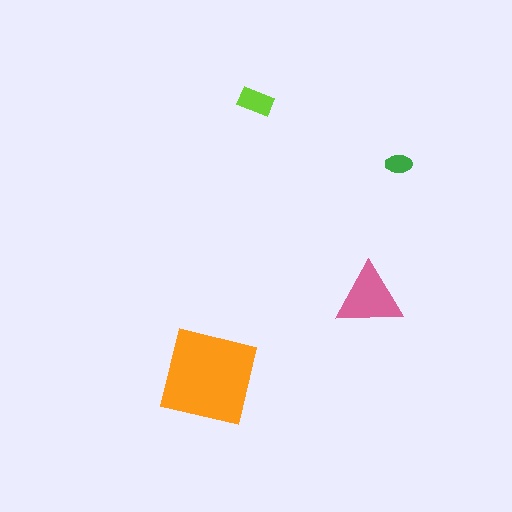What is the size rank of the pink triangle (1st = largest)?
2nd.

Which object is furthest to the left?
The orange square is leftmost.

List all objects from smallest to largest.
The green ellipse, the lime rectangle, the pink triangle, the orange square.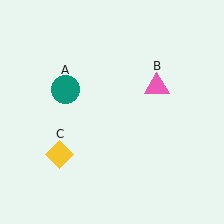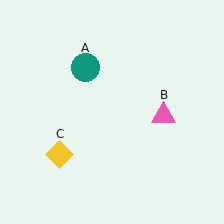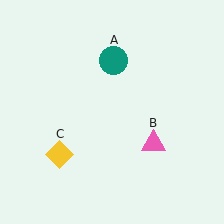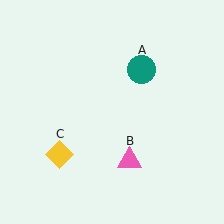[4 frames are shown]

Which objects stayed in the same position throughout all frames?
Yellow diamond (object C) remained stationary.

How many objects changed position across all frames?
2 objects changed position: teal circle (object A), pink triangle (object B).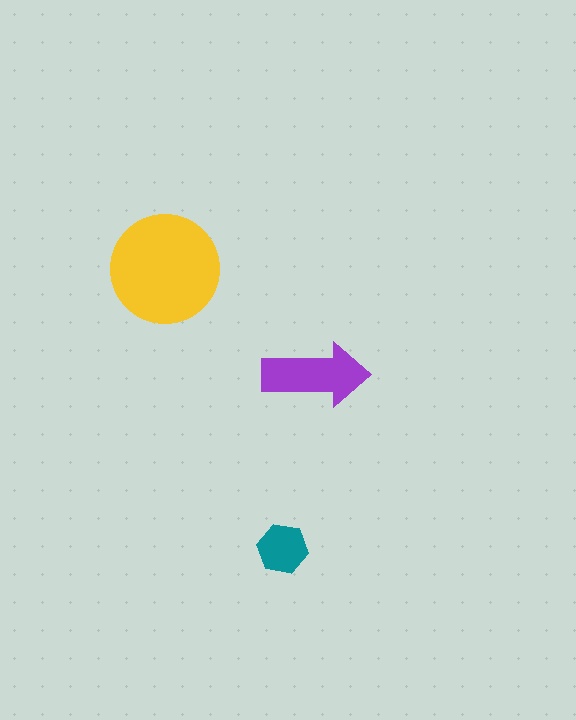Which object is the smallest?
The teal hexagon.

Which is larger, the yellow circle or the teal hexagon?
The yellow circle.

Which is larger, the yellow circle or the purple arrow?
The yellow circle.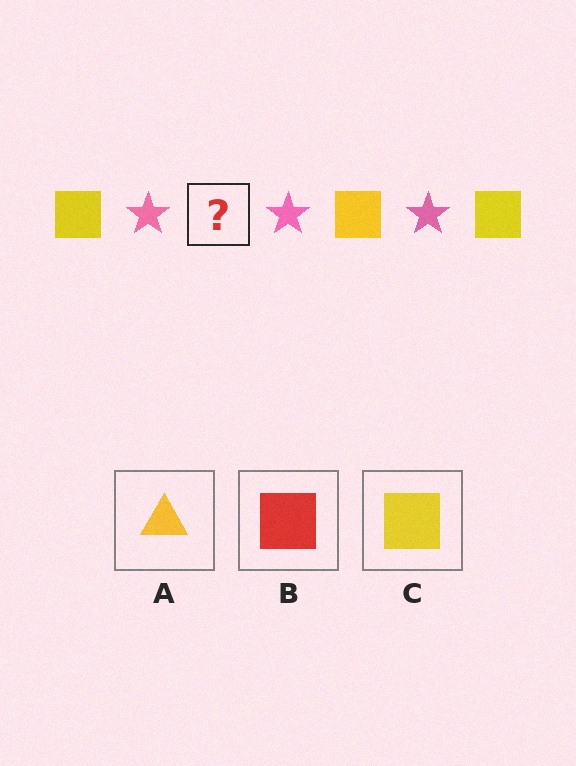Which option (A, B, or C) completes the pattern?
C.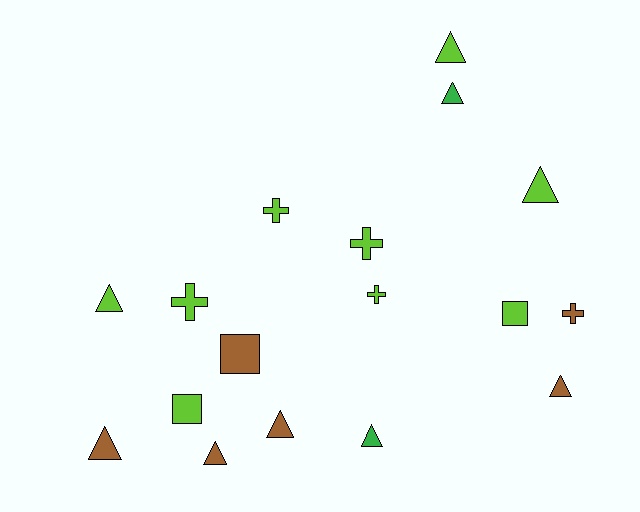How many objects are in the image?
There are 17 objects.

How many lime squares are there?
There are 2 lime squares.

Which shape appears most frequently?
Triangle, with 9 objects.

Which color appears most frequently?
Lime, with 9 objects.